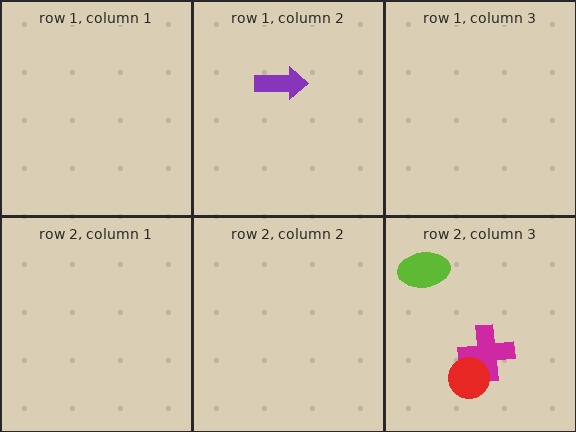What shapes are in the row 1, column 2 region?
The purple arrow.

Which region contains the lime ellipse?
The row 2, column 3 region.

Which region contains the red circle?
The row 2, column 3 region.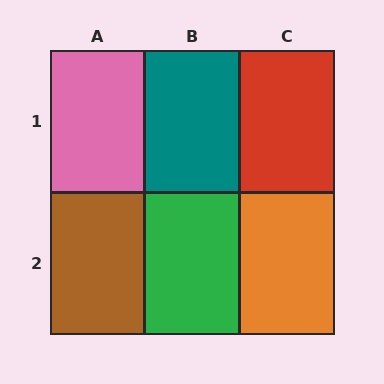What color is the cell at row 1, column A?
Pink.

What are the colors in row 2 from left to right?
Brown, green, orange.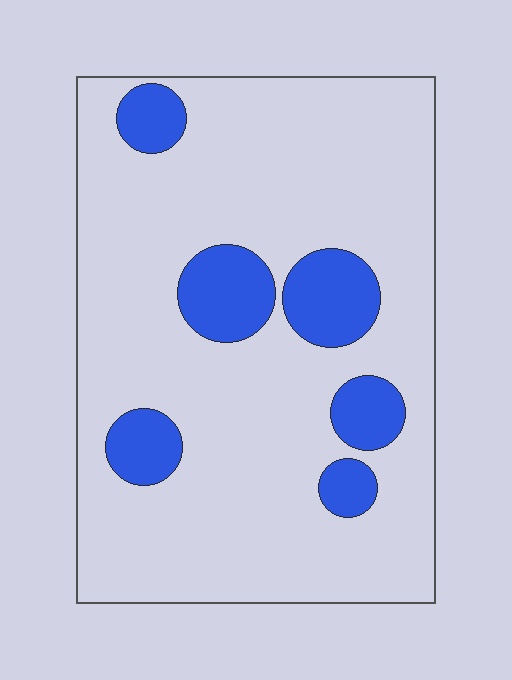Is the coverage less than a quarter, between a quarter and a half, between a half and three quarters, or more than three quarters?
Less than a quarter.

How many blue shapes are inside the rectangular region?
6.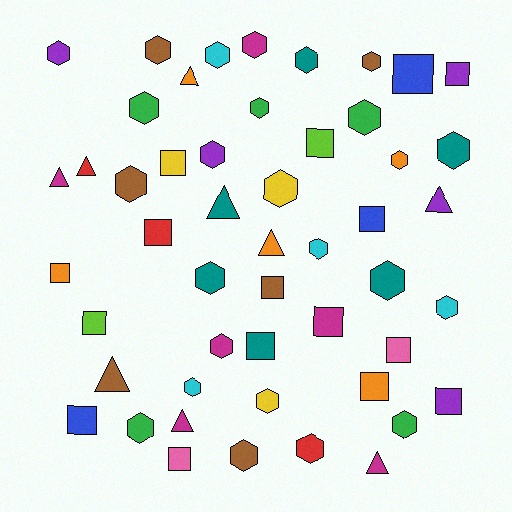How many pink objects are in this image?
There are 2 pink objects.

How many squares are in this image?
There are 16 squares.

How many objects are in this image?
There are 50 objects.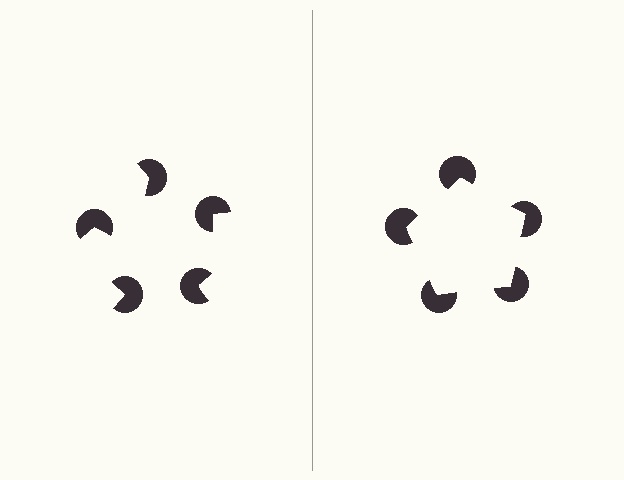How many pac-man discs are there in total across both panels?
10 — 5 on each side.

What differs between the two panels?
The pac-man discs are positioned identically on both sides; only the wedge orientations differ. On the right they align to a pentagon; on the left they are misaligned.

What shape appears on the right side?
An illusory pentagon.